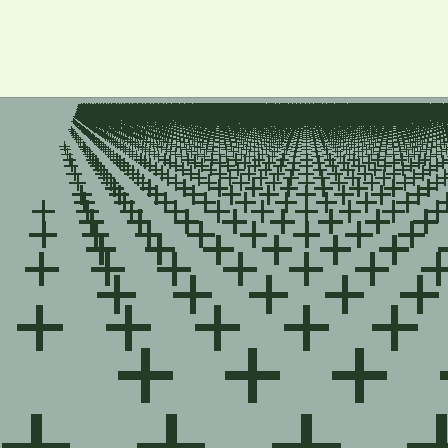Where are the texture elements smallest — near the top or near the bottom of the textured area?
Near the top.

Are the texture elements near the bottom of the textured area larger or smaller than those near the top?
Larger. Near the bottom, elements are closer to the viewer and appear at a bigger on-screen size.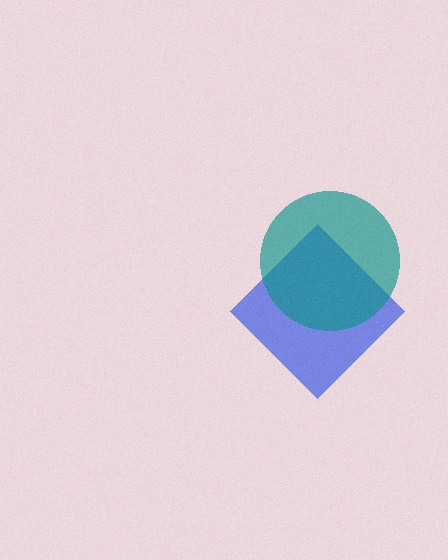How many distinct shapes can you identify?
There are 2 distinct shapes: a blue diamond, a teal circle.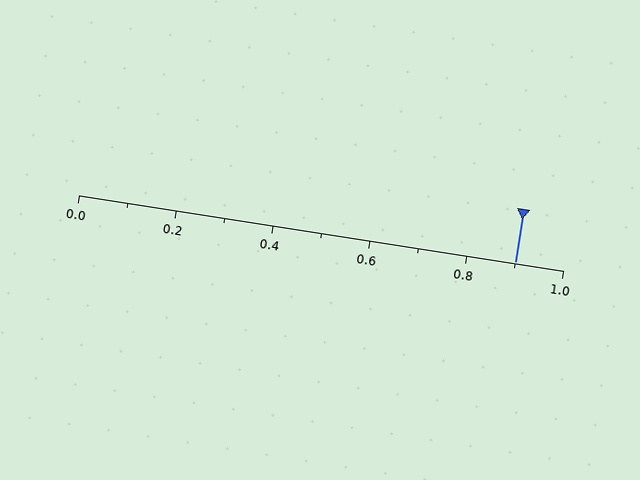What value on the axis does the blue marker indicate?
The marker indicates approximately 0.9.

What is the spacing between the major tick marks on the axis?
The major ticks are spaced 0.2 apart.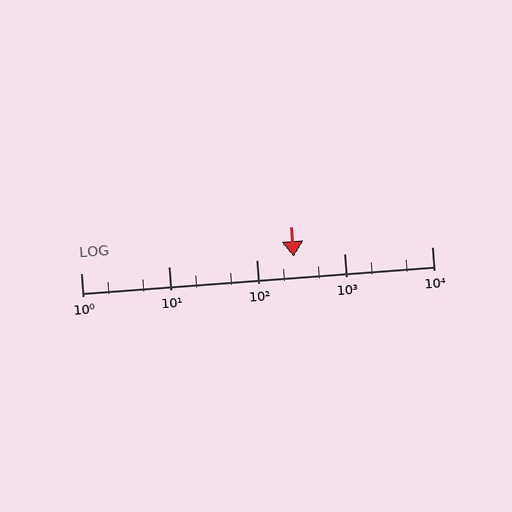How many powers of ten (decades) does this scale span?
The scale spans 4 decades, from 1 to 10000.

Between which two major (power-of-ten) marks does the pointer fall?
The pointer is between 100 and 1000.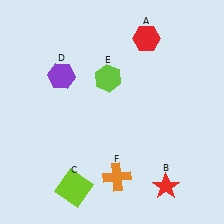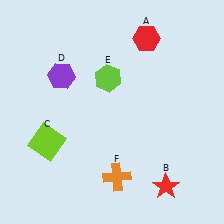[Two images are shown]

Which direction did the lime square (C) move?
The lime square (C) moved up.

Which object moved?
The lime square (C) moved up.